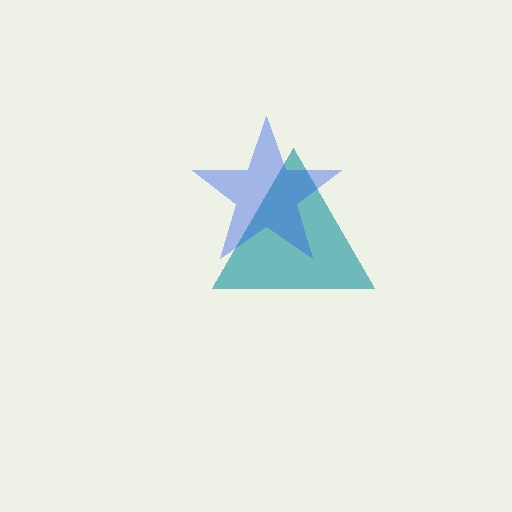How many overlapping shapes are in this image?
There are 2 overlapping shapes in the image.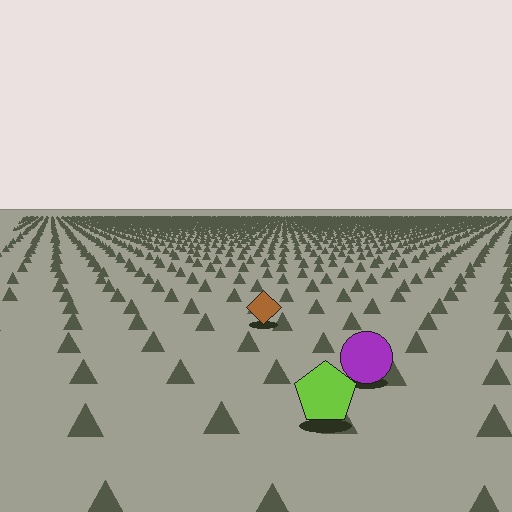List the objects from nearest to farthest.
From nearest to farthest: the lime pentagon, the purple circle, the brown diamond.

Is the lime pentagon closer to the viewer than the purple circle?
Yes. The lime pentagon is closer — you can tell from the texture gradient: the ground texture is coarser near it.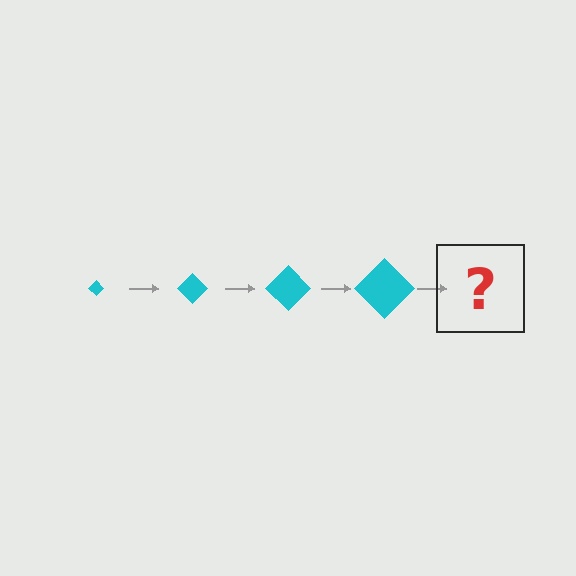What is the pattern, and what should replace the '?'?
The pattern is that the diamond gets progressively larger each step. The '?' should be a cyan diamond, larger than the previous one.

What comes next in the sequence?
The next element should be a cyan diamond, larger than the previous one.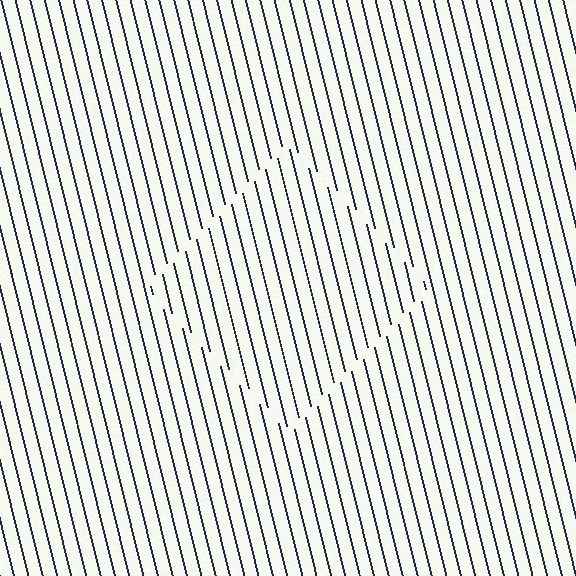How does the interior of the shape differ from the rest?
The interior of the shape contains the same grating, shifted by half a period — the contour is defined by the phase discontinuity where line-ends from the inner and outer gratings abut.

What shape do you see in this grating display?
An illusory square. The interior of the shape contains the same grating, shifted by half a period — the contour is defined by the phase discontinuity where line-ends from the inner and outer gratings abut.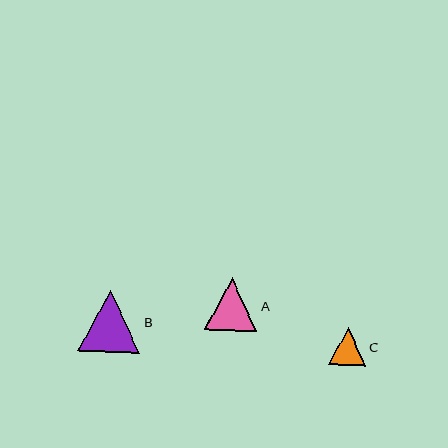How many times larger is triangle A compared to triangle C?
Triangle A is approximately 1.4 times the size of triangle C.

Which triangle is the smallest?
Triangle C is the smallest with a size of approximately 38 pixels.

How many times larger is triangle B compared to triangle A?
Triangle B is approximately 1.2 times the size of triangle A.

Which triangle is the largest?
Triangle B is the largest with a size of approximately 62 pixels.